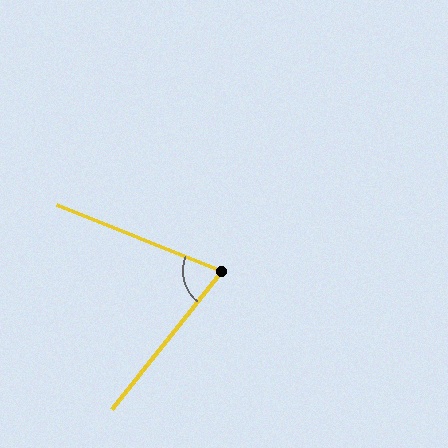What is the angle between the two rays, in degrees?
Approximately 73 degrees.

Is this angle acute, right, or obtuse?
It is acute.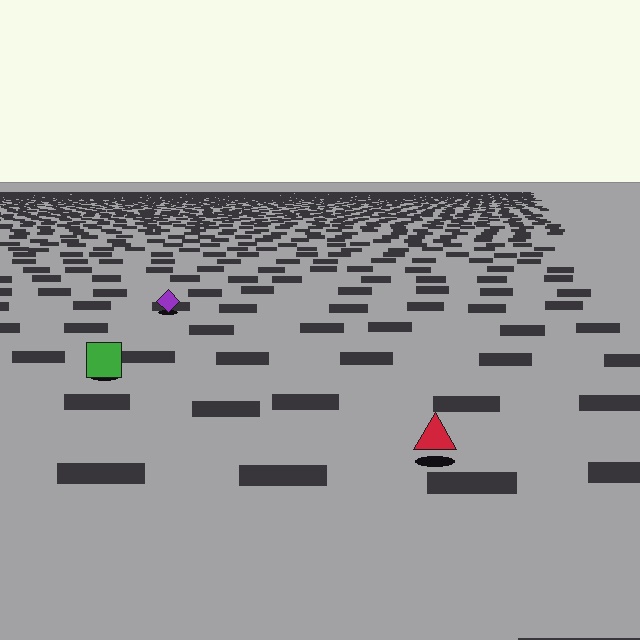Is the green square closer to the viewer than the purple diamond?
Yes. The green square is closer — you can tell from the texture gradient: the ground texture is coarser near it.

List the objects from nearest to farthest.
From nearest to farthest: the red triangle, the green square, the purple diamond.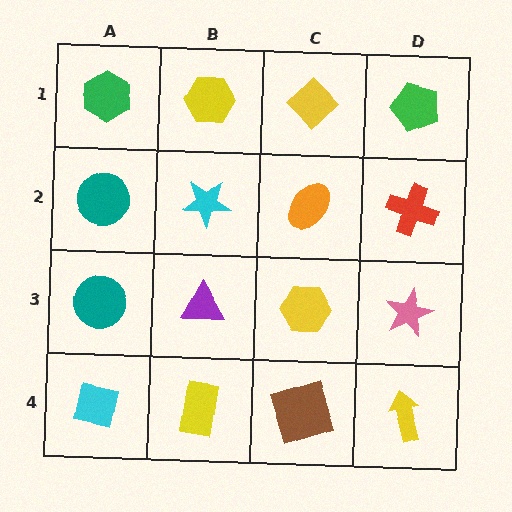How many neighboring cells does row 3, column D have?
3.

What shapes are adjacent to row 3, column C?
An orange ellipse (row 2, column C), a brown square (row 4, column C), a purple triangle (row 3, column B), a pink star (row 3, column D).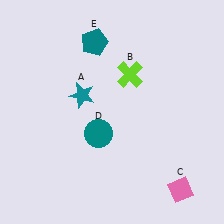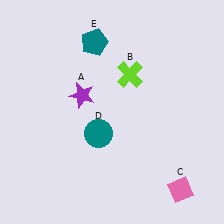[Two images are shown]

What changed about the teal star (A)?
In Image 1, A is teal. In Image 2, it changed to purple.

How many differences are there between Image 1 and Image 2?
There is 1 difference between the two images.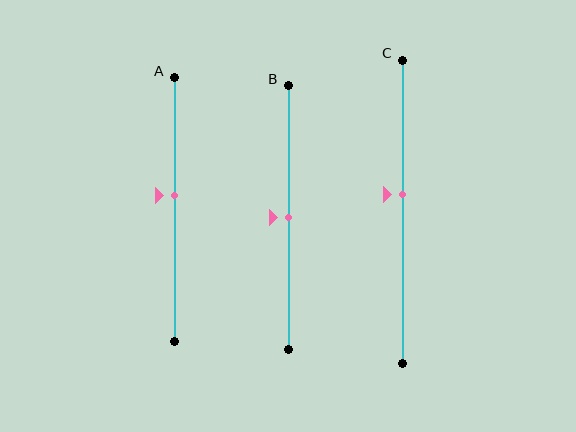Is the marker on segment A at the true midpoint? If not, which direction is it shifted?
No, the marker on segment A is shifted upward by about 5% of the segment length.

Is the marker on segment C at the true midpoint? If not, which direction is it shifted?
No, the marker on segment C is shifted upward by about 6% of the segment length.